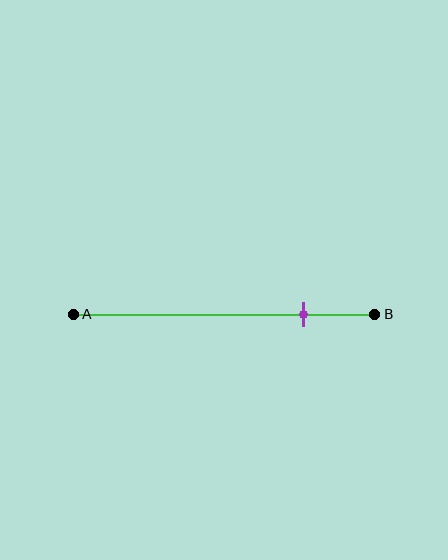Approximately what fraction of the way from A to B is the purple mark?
The purple mark is approximately 75% of the way from A to B.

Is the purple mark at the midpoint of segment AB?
No, the mark is at about 75% from A, not at the 50% midpoint.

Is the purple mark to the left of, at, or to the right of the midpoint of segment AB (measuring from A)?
The purple mark is to the right of the midpoint of segment AB.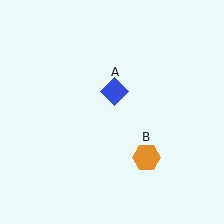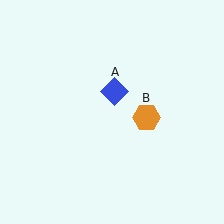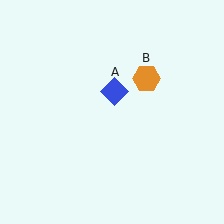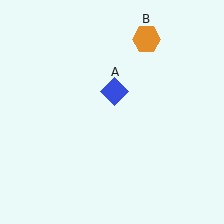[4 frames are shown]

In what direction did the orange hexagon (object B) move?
The orange hexagon (object B) moved up.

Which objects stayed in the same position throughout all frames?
Blue diamond (object A) remained stationary.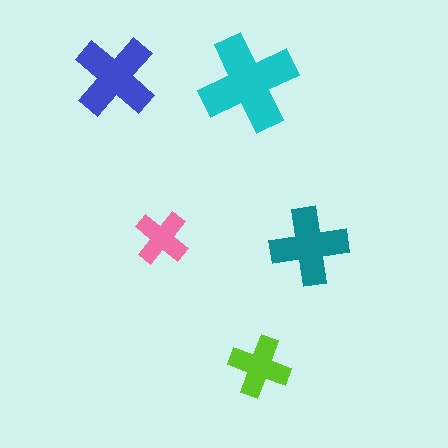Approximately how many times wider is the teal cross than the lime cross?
About 1.5 times wider.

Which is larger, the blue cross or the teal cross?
The blue one.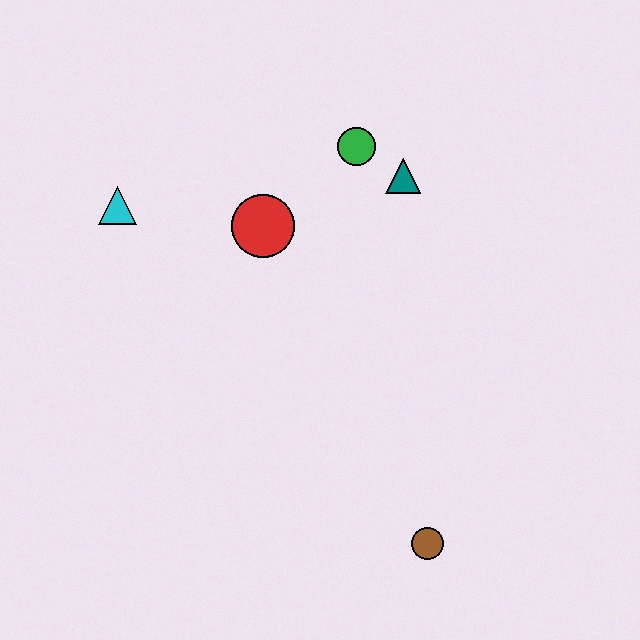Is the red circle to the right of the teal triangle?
No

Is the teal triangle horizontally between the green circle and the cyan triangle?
No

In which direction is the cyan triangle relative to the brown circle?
The cyan triangle is above the brown circle.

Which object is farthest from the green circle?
The brown circle is farthest from the green circle.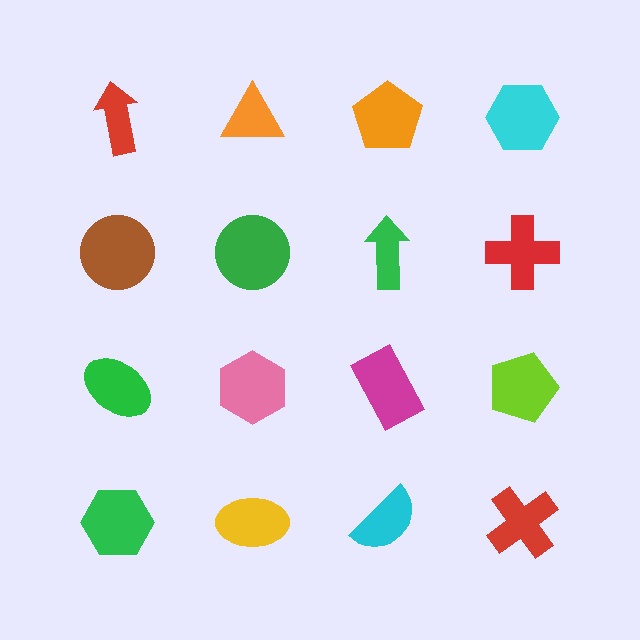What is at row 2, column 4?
A red cross.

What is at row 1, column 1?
A red arrow.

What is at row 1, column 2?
An orange triangle.